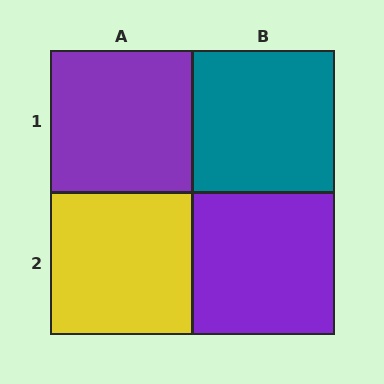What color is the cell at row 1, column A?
Purple.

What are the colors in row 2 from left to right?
Yellow, purple.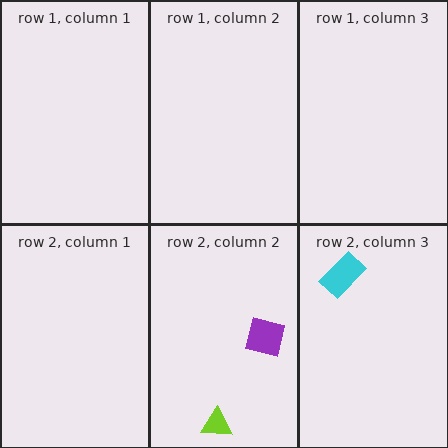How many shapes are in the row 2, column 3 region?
1.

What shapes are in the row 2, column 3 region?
The cyan rectangle.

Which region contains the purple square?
The row 2, column 2 region.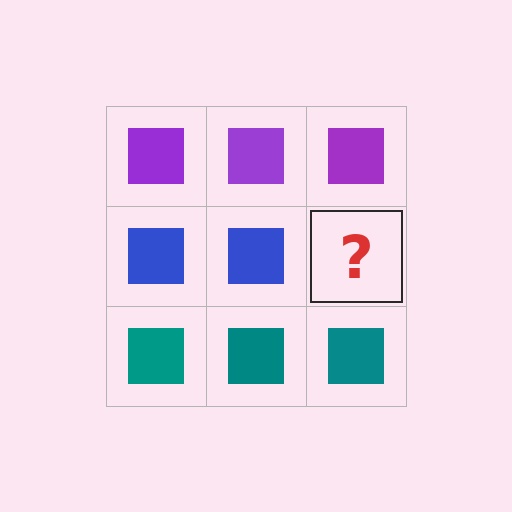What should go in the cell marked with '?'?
The missing cell should contain a blue square.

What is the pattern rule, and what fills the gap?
The rule is that each row has a consistent color. The gap should be filled with a blue square.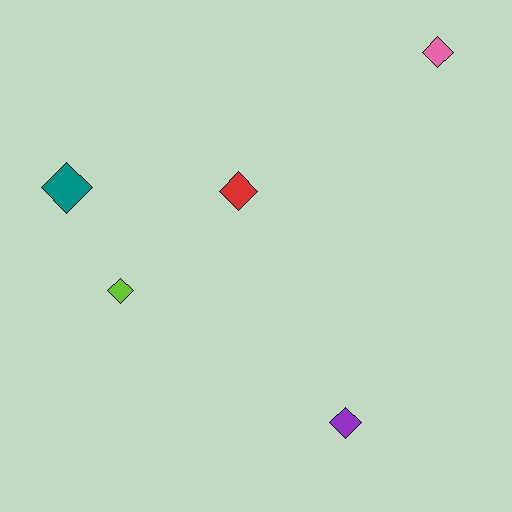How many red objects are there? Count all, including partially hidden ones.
There is 1 red object.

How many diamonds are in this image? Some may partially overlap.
There are 5 diamonds.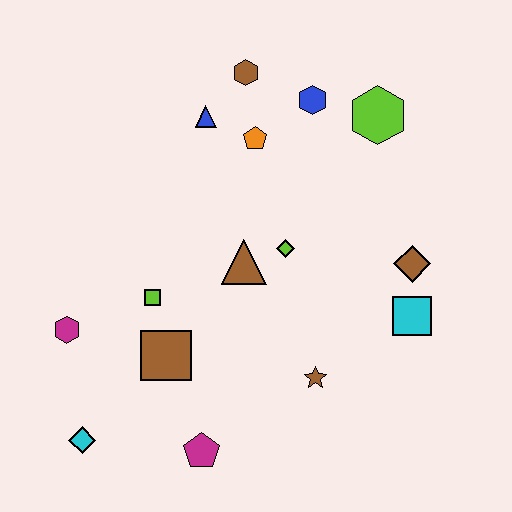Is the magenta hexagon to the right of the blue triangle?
No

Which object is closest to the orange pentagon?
The blue triangle is closest to the orange pentagon.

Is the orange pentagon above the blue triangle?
No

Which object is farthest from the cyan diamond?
The lime hexagon is farthest from the cyan diamond.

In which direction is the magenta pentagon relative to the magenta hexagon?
The magenta pentagon is to the right of the magenta hexagon.